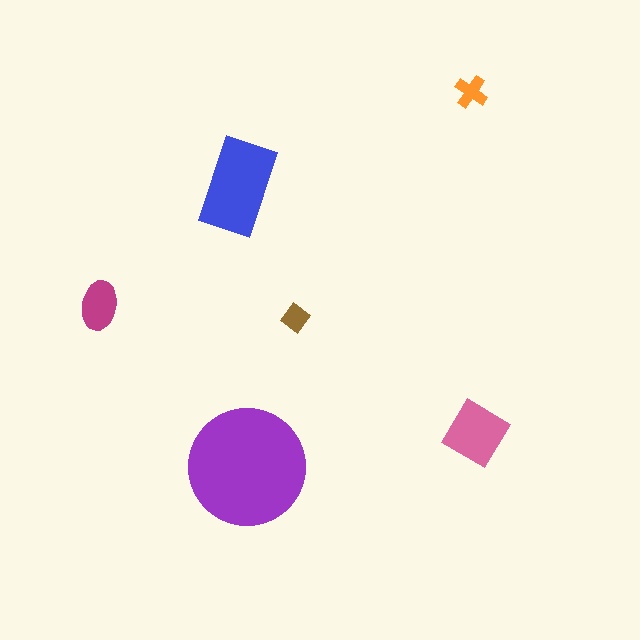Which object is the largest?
The purple circle.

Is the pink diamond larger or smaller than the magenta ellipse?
Larger.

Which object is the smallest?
The brown diamond.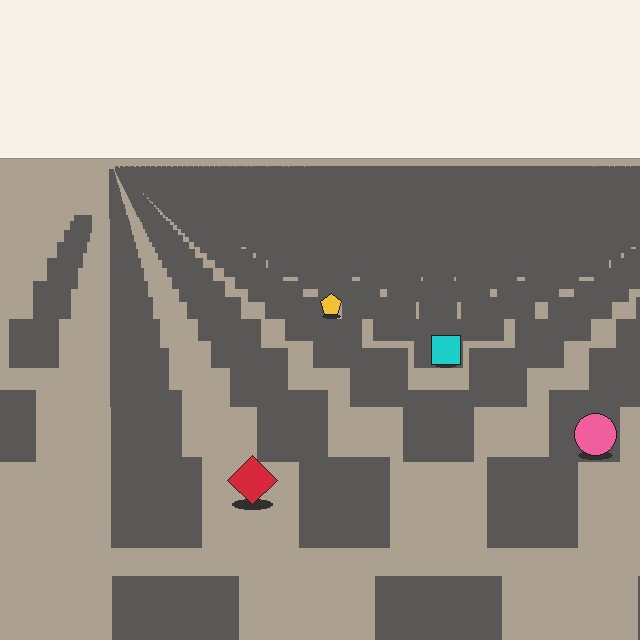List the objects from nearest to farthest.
From nearest to farthest: the red diamond, the pink circle, the cyan square, the yellow pentagon.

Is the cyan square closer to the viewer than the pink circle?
No. The pink circle is closer — you can tell from the texture gradient: the ground texture is coarser near it.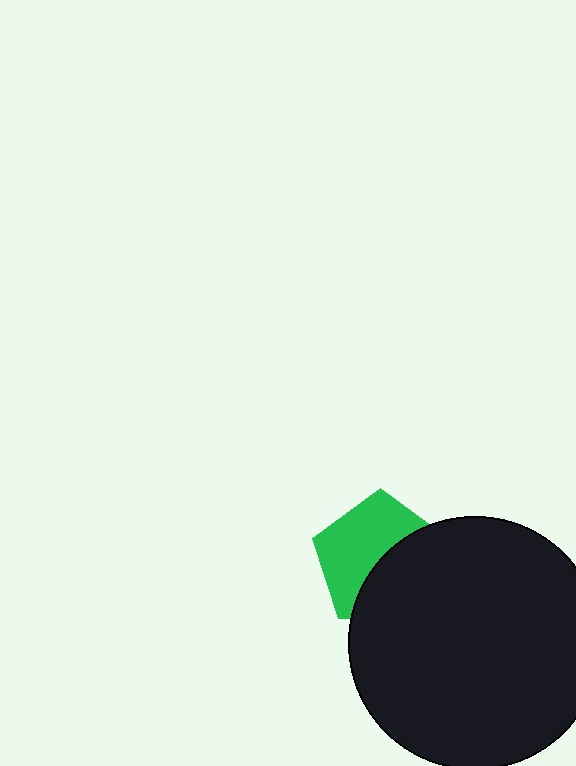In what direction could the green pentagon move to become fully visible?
The green pentagon could move toward the upper-left. That would shift it out from behind the black circle entirely.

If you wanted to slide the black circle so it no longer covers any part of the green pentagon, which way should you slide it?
Slide it toward the lower-right — that is the most direct way to separate the two shapes.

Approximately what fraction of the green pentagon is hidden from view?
Roughly 46% of the green pentagon is hidden behind the black circle.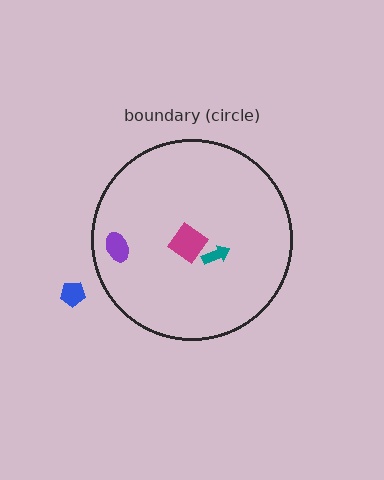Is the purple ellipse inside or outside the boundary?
Inside.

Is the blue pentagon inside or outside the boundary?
Outside.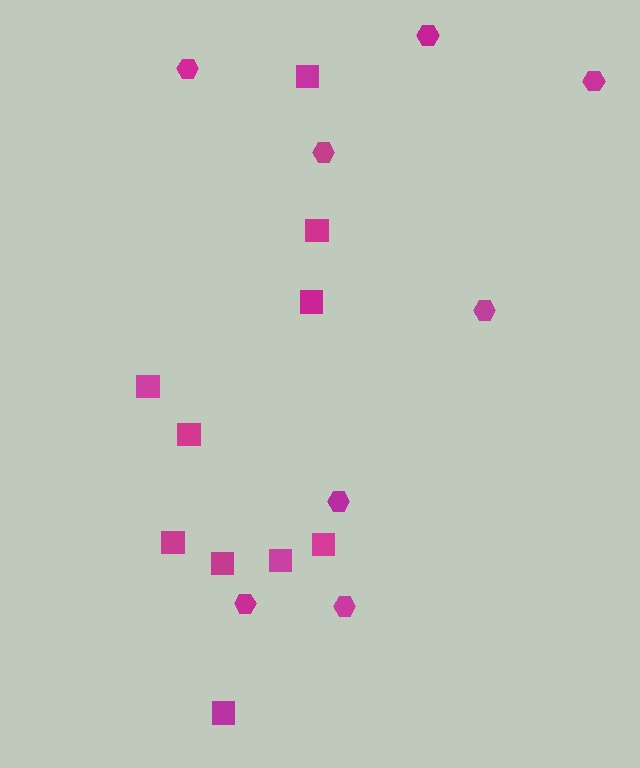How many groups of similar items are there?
There are 2 groups: one group of squares (10) and one group of hexagons (8).